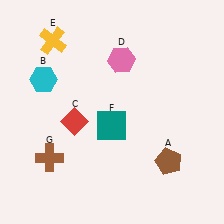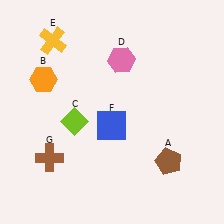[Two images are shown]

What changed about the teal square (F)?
In Image 1, F is teal. In Image 2, it changed to blue.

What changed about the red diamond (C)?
In Image 1, C is red. In Image 2, it changed to lime.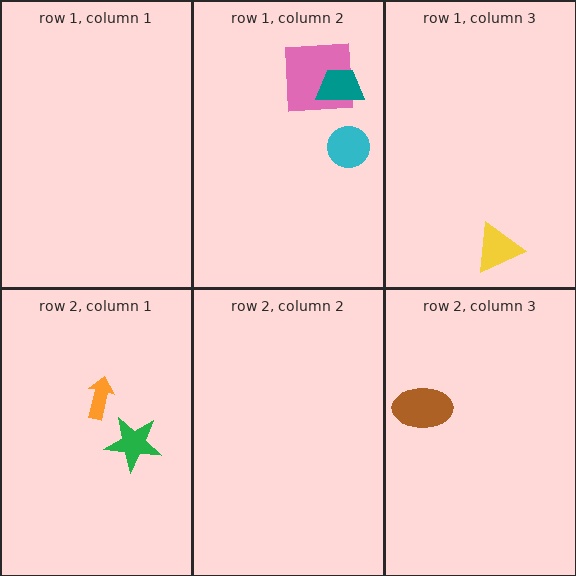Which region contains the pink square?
The row 1, column 2 region.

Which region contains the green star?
The row 2, column 1 region.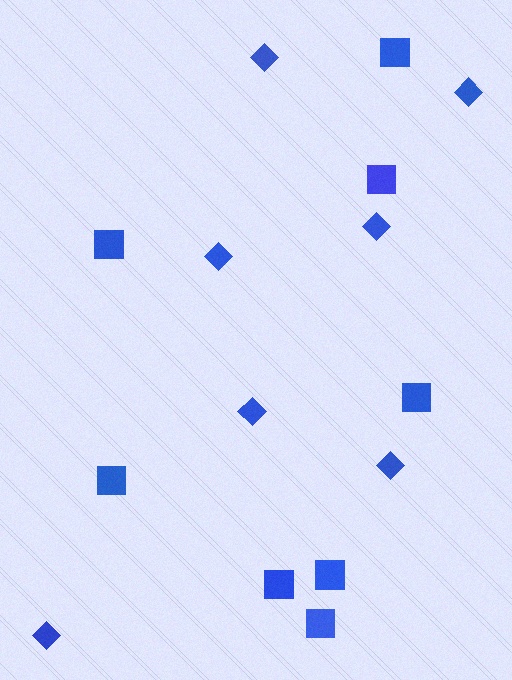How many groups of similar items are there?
There are 2 groups: one group of diamonds (7) and one group of squares (8).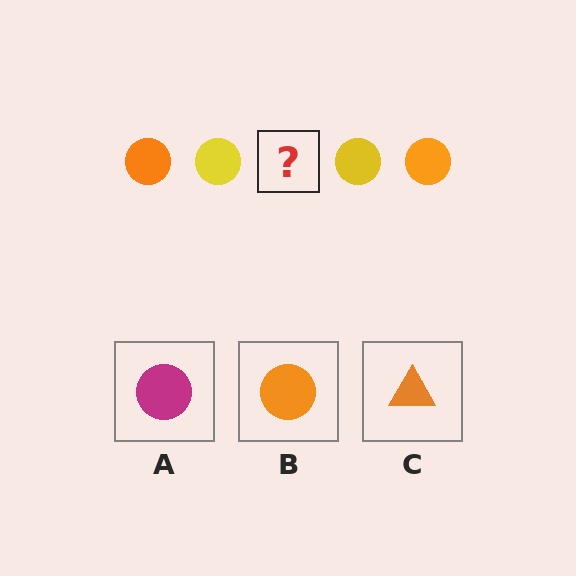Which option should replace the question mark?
Option B.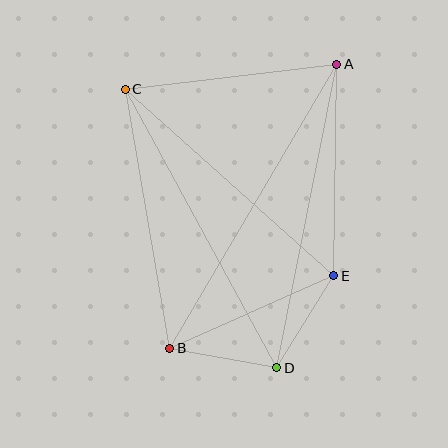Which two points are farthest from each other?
Points A and B are farthest from each other.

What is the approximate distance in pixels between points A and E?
The distance between A and E is approximately 212 pixels.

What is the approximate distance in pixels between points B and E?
The distance between B and E is approximately 179 pixels.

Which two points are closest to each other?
Points D and E are closest to each other.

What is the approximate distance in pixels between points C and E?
The distance between C and E is approximately 280 pixels.